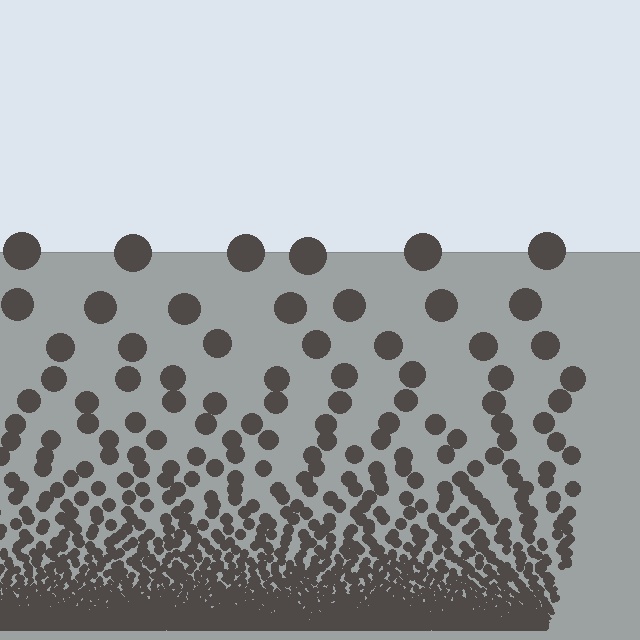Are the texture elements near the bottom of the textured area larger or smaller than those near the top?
Smaller. The gradient is inverted — elements near the bottom are smaller and denser.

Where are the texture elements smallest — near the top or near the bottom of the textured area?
Near the bottom.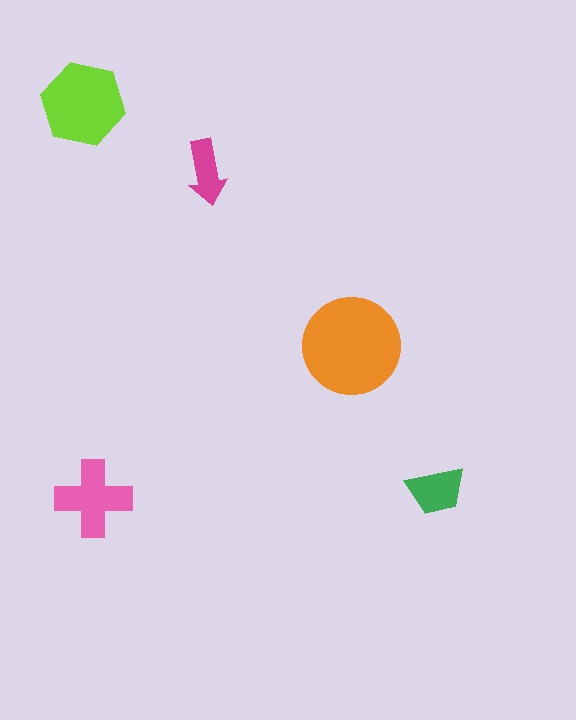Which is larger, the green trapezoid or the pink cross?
The pink cross.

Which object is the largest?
The orange circle.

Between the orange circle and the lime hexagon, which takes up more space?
The orange circle.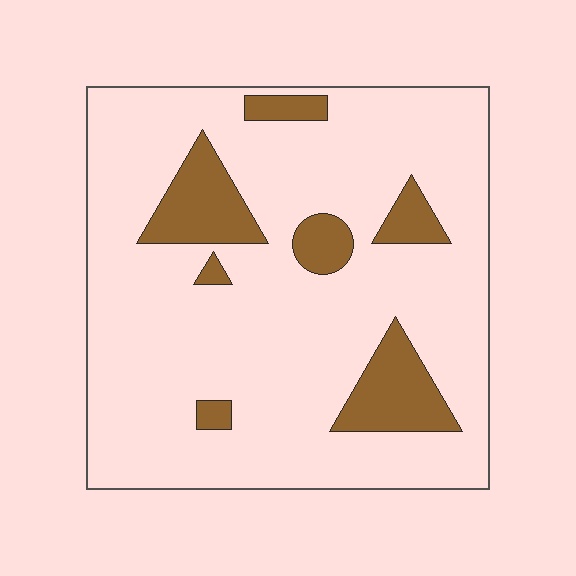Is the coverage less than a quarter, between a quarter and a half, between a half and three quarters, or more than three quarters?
Less than a quarter.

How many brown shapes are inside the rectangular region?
7.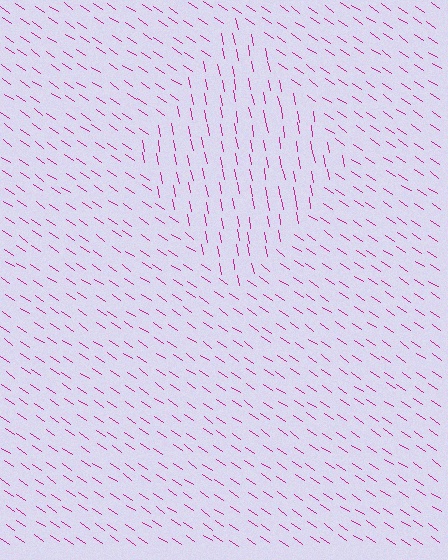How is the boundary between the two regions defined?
The boundary is defined purely by a change in line orientation (approximately 45 degrees difference). All lines are the same color and thickness.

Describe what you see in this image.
The image is filled with small magenta line segments. A diamond region in the image has lines oriented differently from the surrounding lines, creating a visible texture boundary.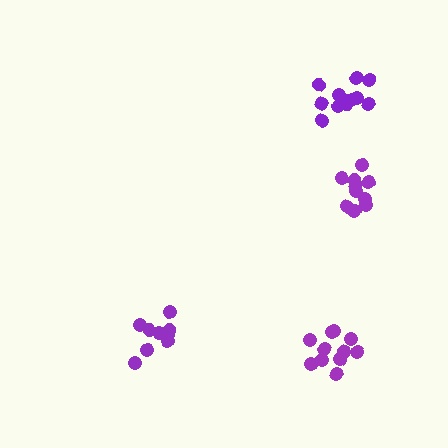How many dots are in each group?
Group 1: 9 dots, Group 2: 11 dots, Group 3: 10 dots, Group 4: 13 dots (43 total).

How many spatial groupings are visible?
There are 4 spatial groupings.